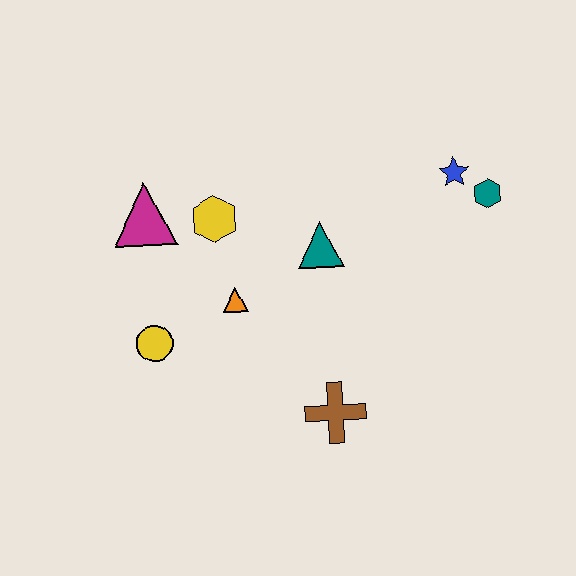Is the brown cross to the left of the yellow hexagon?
No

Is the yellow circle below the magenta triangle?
Yes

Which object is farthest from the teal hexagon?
The yellow circle is farthest from the teal hexagon.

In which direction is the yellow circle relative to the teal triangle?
The yellow circle is to the left of the teal triangle.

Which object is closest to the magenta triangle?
The yellow hexagon is closest to the magenta triangle.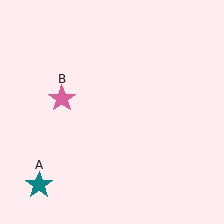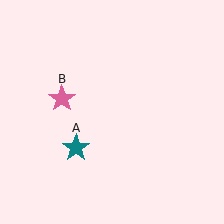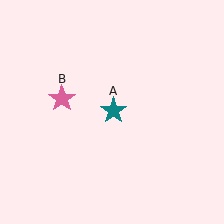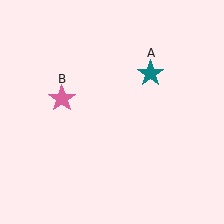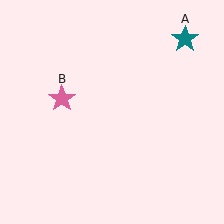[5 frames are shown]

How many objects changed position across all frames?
1 object changed position: teal star (object A).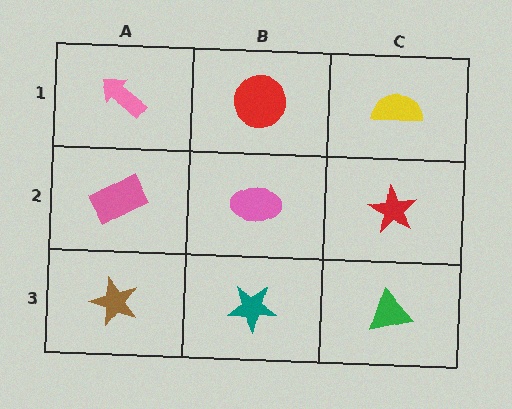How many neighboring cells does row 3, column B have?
3.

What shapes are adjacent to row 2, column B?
A red circle (row 1, column B), a teal star (row 3, column B), a pink rectangle (row 2, column A), a red star (row 2, column C).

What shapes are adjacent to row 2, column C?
A yellow semicircle (row 1, column C), a green triangle (row 3, column C), a pink ellipse (row 2, column B).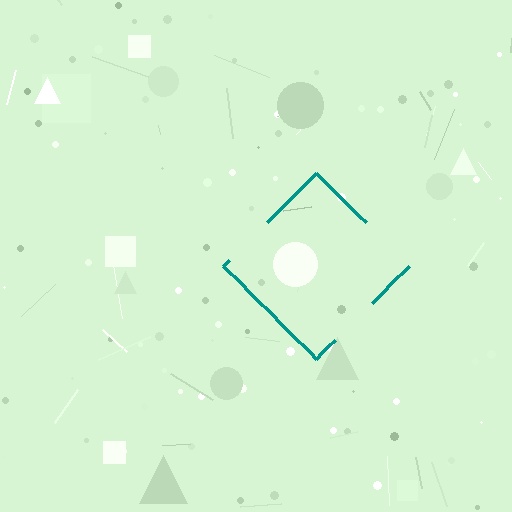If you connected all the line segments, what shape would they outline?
They would outline a diamond.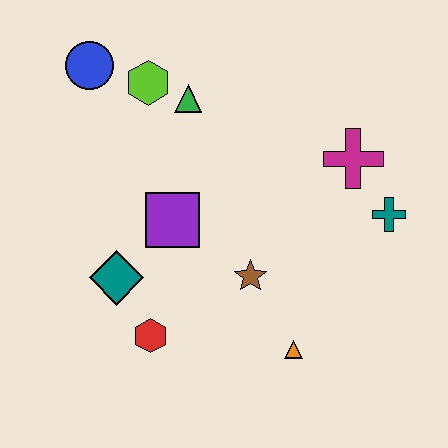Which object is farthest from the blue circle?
The orange triangle is farthest from the blue circle.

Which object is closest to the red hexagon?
The teal diamond is closest to the red hexagon.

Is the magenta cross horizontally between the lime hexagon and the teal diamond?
No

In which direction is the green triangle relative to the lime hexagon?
The green triangle is to the right of the lime hexagon.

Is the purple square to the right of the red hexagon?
Yes